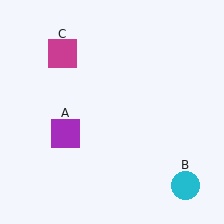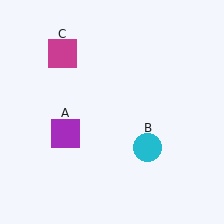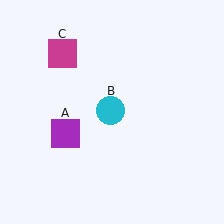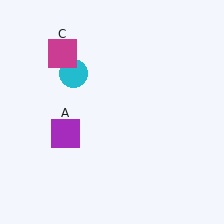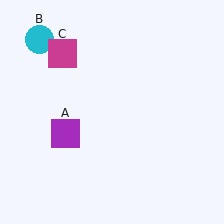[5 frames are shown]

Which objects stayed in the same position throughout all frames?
Purple square (object A) and magenta square (object C) remained stationary.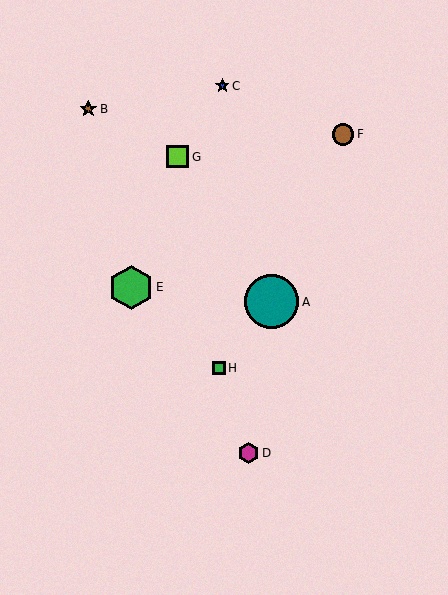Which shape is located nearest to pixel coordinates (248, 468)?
The magenta hexagon (labeled D) at (249, 453) is nearest to that location.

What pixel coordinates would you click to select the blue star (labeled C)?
Click at (222, 86) to select the blue star C.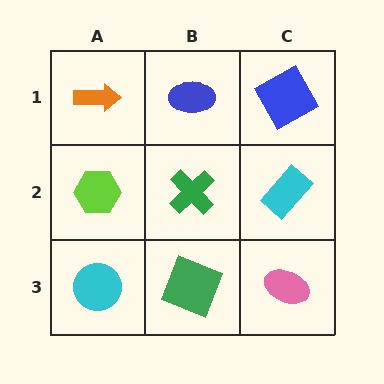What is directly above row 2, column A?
An orange arrow.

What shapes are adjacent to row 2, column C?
A blue square (row 1, column C), a pink ellipse (row 3, column C), a green cross (row 2, column B).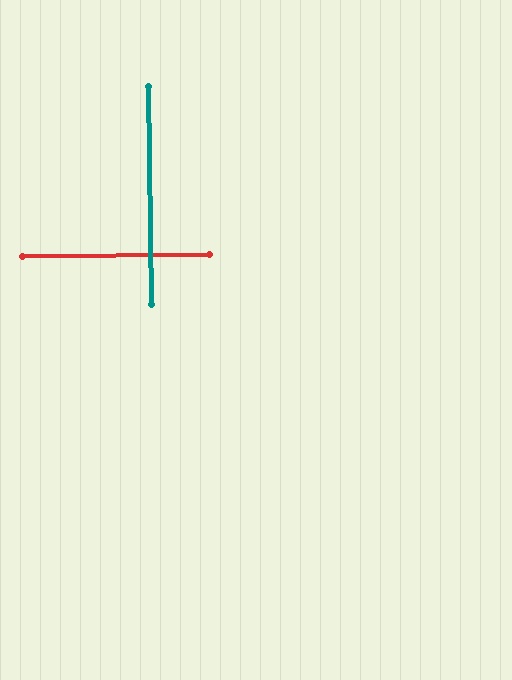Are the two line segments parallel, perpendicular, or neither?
Perpendicular — they meet at approximately 90°.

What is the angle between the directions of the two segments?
Approximately 90 degrees.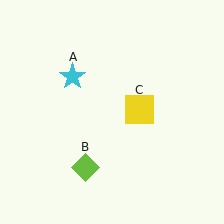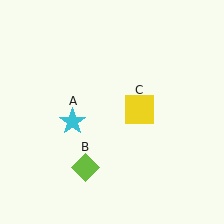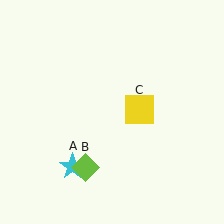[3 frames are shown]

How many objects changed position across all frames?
1 object changed position: cyan star (object A).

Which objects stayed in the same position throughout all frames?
Lime diamond (object B) and yellow square (object C) remained stationary.